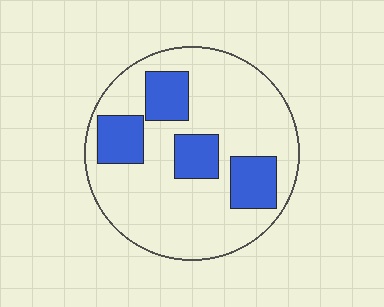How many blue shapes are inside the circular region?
4.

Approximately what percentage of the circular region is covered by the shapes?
Approximately 25%.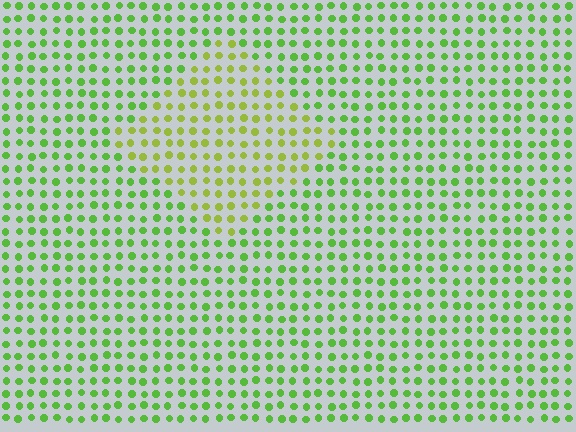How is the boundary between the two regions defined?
The boundary is defined purely by a slight shift in hue (about 30 degrees). Spacing, size, and orientation are identical on both sides.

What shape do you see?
I see a diamond.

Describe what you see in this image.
The image is filled with small lime elements in a uniform arrangement. A diamond-shaped region is visible where the elements are tinted to a slightly different hue, forming a subtle color boundary.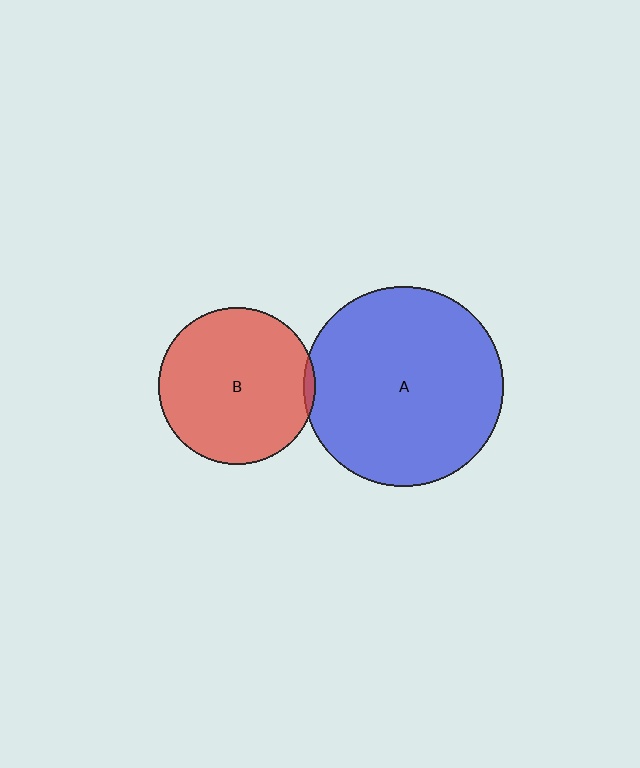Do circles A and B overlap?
Yes.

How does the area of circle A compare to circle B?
Approximately 1.6 times.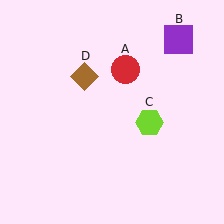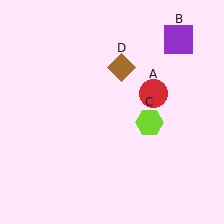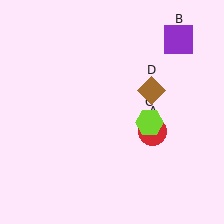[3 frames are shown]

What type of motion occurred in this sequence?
The red circle (object A), brown diamond (object D) rotated clockwise around the center of the scene.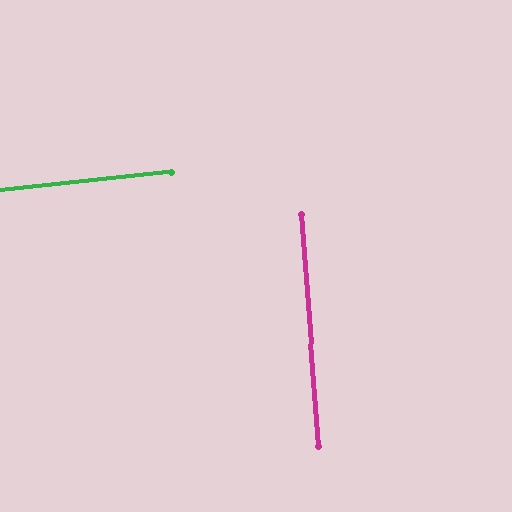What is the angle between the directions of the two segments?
Approximately 88 degrees.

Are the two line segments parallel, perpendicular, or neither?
Perpendicular — they meet at approximately 88°.